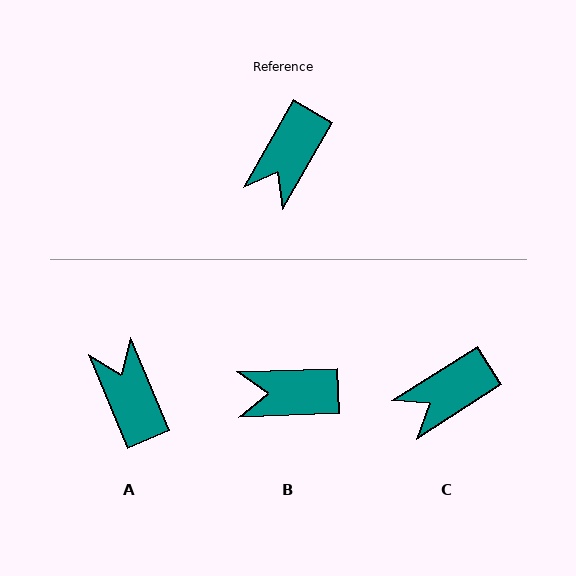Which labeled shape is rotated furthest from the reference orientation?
A, about 128 degrees away.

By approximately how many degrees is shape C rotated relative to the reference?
Approximately 28 degrees clockwise.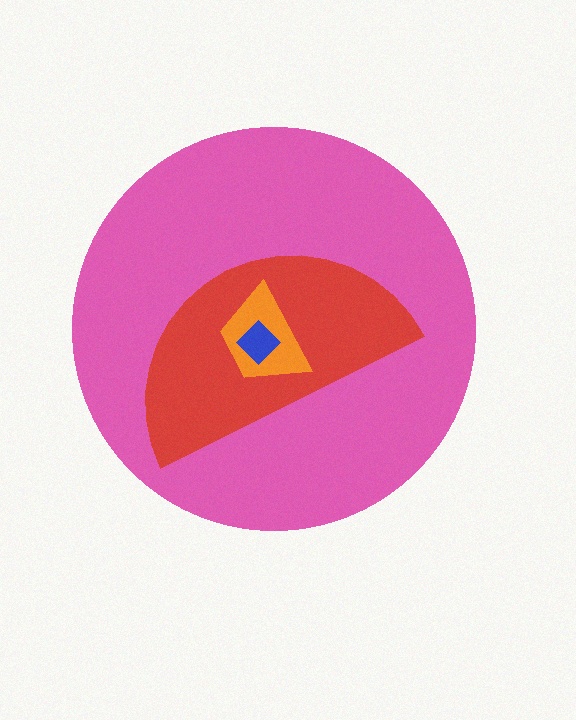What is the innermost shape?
The blue diamond.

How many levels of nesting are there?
4.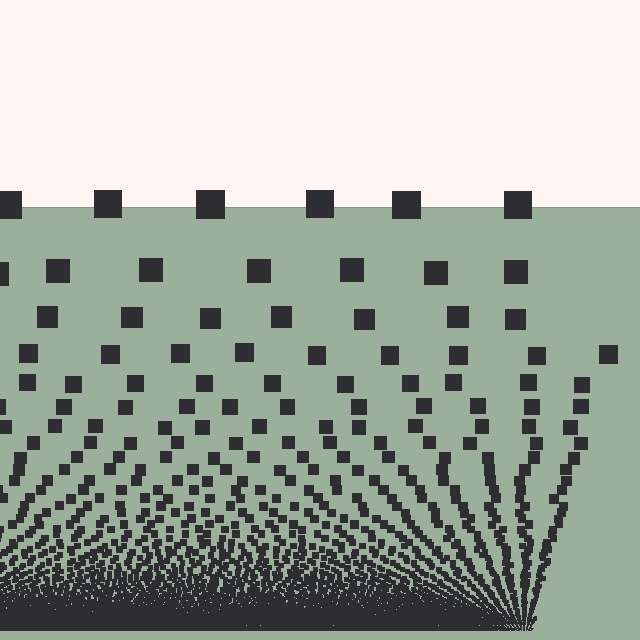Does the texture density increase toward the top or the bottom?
Density increases toward the bottom.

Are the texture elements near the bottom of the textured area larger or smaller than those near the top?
Smaller. The gradient is inverted — elements near the bottom are smaller and denser.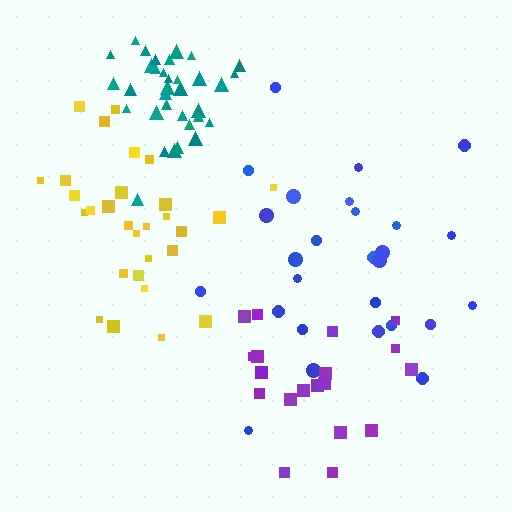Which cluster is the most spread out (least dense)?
Blue.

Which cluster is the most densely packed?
Teal.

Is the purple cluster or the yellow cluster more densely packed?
Yellow.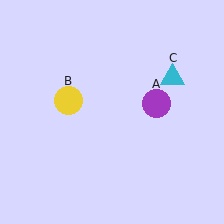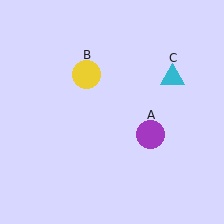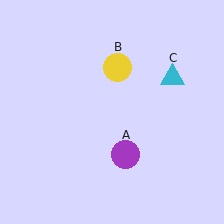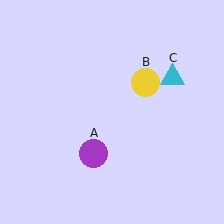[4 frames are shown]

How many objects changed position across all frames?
2 objects changed position: purple circle (object A), yellow circle (object B).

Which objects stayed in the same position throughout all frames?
Cyan triangle (object C) remained stationary.